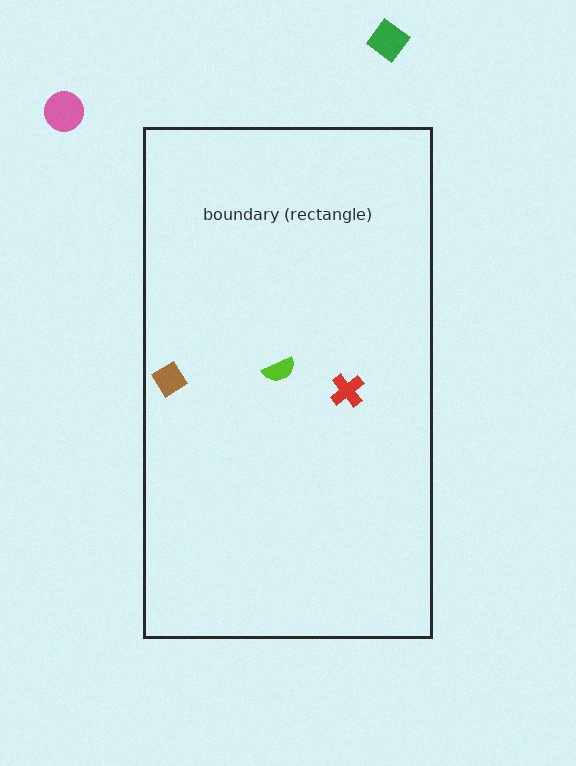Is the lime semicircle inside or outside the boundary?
Inside.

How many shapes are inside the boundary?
3 inside, 2 outside.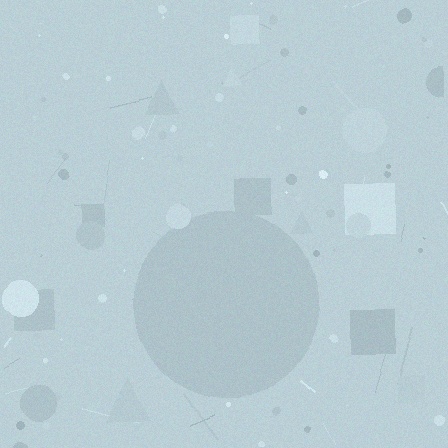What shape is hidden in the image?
A circle is hidden in the image.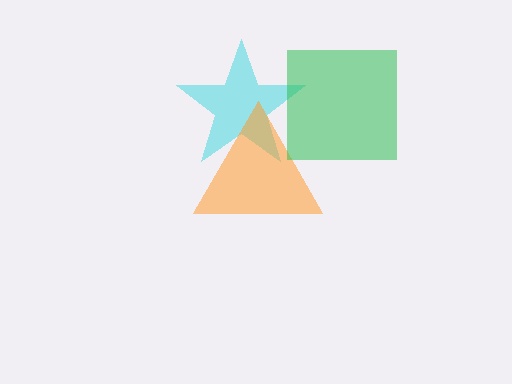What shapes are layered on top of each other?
The layered shapes are: a cyan star, an orange triangle, a green square.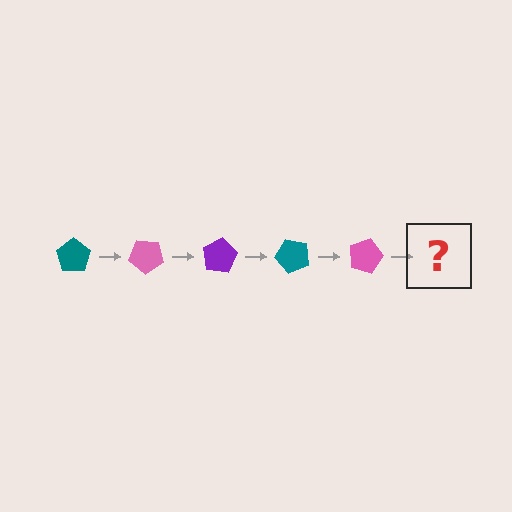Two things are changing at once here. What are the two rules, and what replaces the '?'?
The two rules are that it rotates 40 degrees each step and the color cycles through teal, pink, and purple. The '?' should be a purple pentagon, rotated 200 degrees from the start.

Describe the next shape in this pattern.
It should be a purple pentagon, rotated 200 degrees from the start.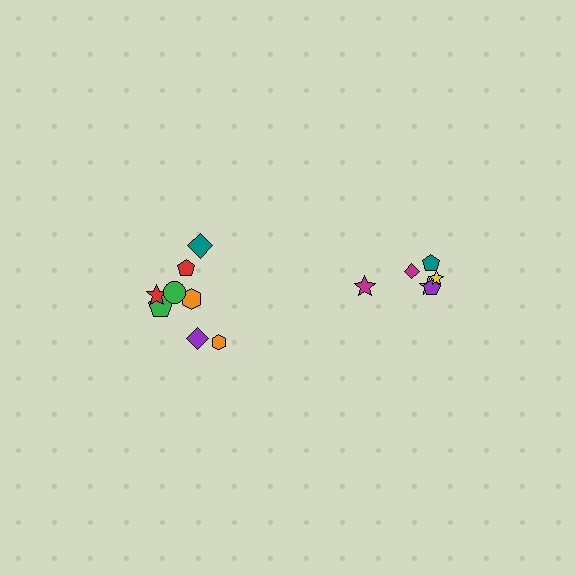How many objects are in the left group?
There are 8 objects.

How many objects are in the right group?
There are 6 objects.